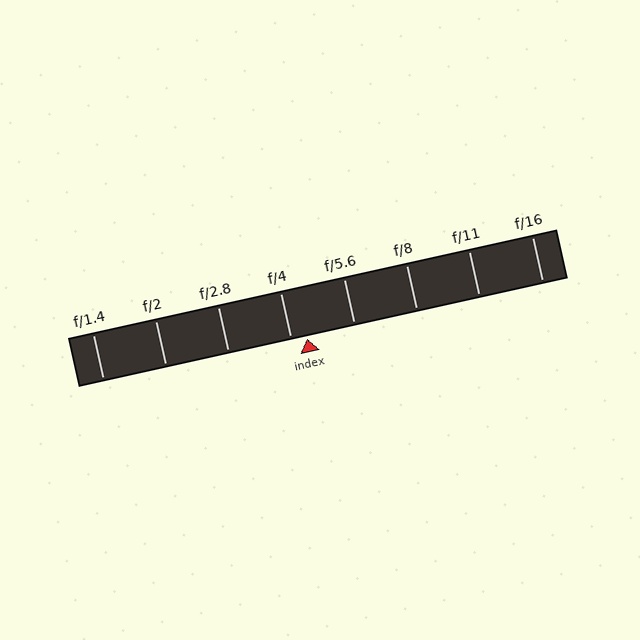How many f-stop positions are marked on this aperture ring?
There are 8 f-stop positions marked.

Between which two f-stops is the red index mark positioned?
The index mark is between f/4 and f/5.6.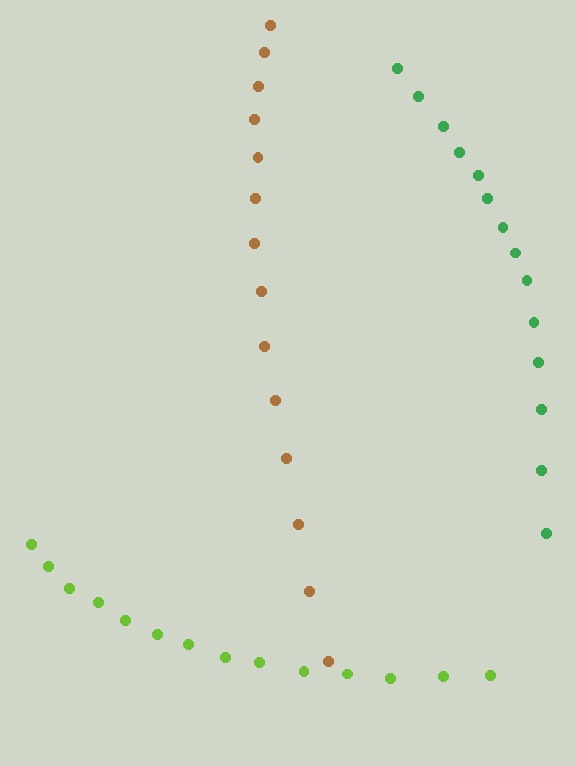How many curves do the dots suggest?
There are 3 distinct paths.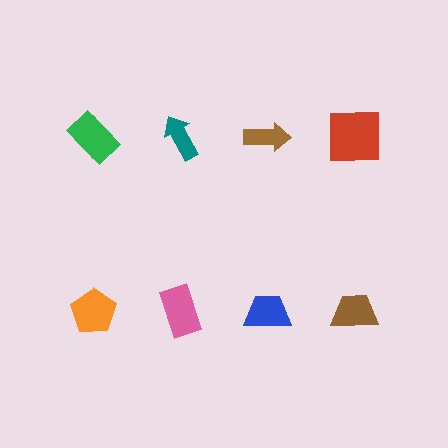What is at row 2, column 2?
A pink rectangle.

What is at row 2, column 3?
A blue trapezoid.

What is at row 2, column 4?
A brown trapezoid.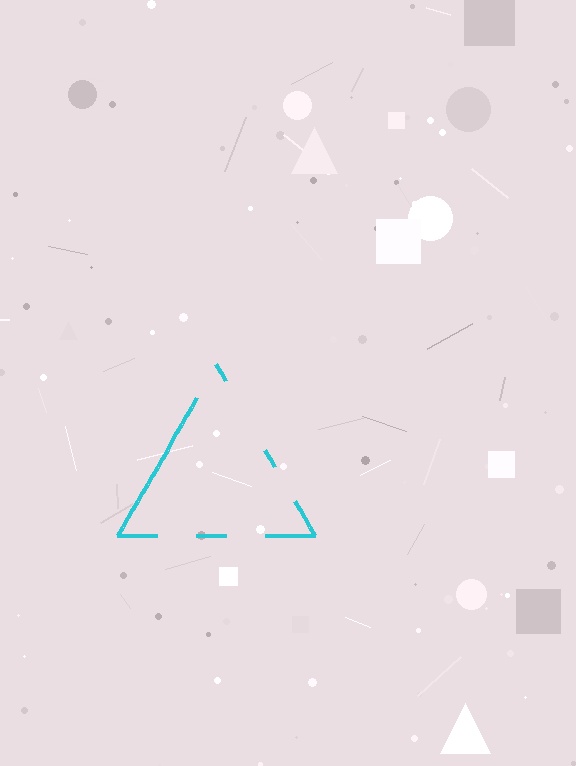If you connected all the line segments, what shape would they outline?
They would outline a triangle.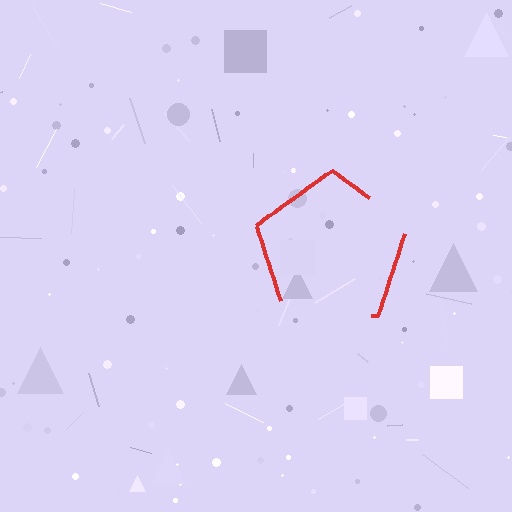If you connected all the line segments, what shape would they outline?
They would outline a pentagon.